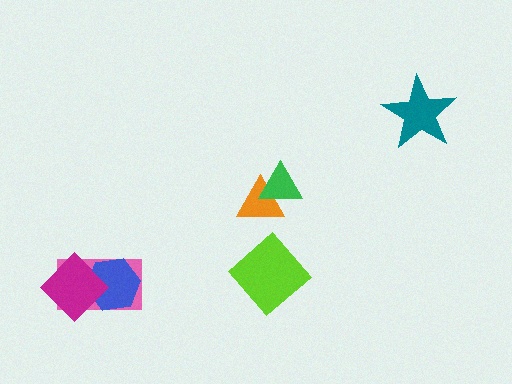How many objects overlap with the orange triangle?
1 object overlaps with the orange triangle.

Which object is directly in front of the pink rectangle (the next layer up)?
The blue hexagon is directly in front of the pink rectangle.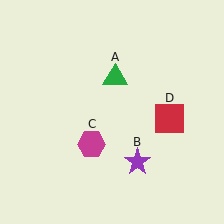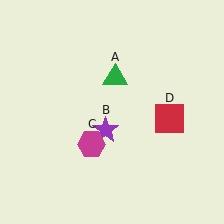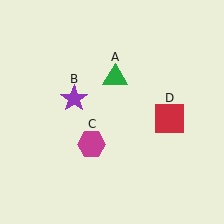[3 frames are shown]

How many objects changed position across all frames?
1 object changed position: purple star (object B).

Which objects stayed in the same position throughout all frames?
Green triangle (object A) and magenta hexagon (object C) and red square (object D) remained stationary.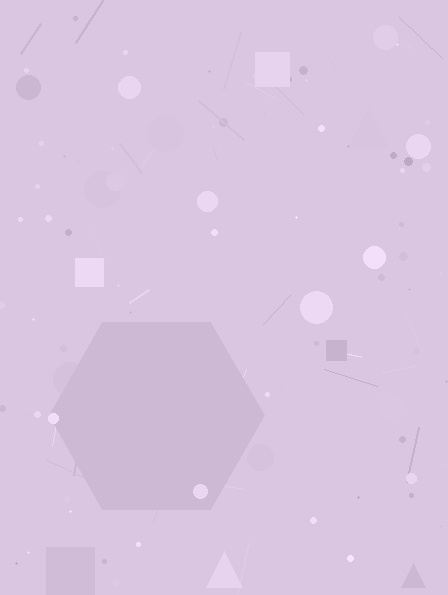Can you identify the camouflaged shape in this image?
The camouflaged shape is a hexagon.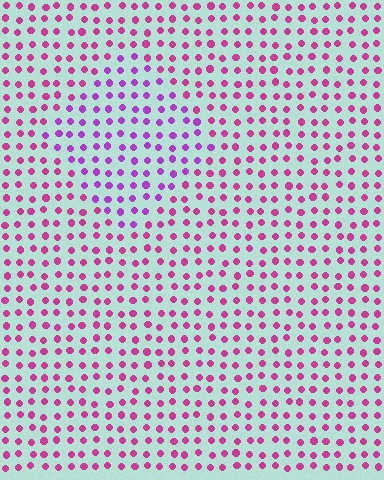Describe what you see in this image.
The image is filled with small magenta elements in a uniform arrangement. A diamond-shaped region is visible where the elements are tinted to a slightly different hue, forming a subtle color boundary.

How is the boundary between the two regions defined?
The boundary is defined purely by a slight shift in hue (about 33 degrees). Spacing, size, and orientation are identical on both sides.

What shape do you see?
I see a diamond.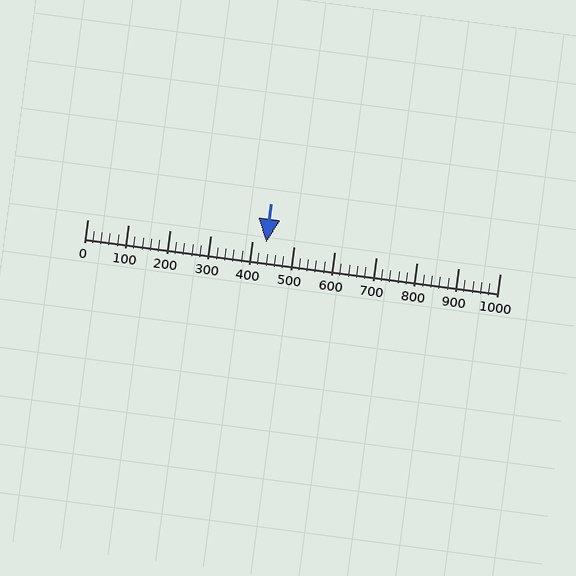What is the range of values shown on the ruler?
The ruler shows values from 0 to 1000.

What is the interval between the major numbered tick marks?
The major tick marks are spaced 100 units apart.